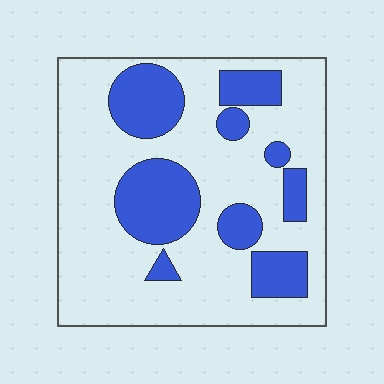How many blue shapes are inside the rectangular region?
9.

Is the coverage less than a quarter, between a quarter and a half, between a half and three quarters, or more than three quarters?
Between a quarter and a half.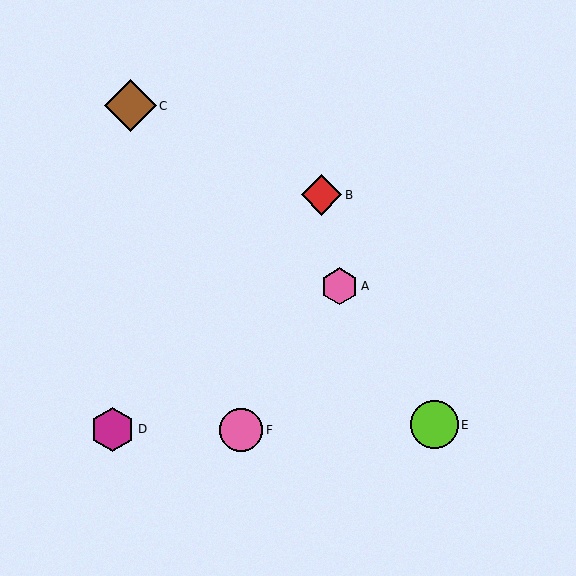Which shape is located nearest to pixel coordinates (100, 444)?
The magenta hexagon (labeled D) at (112, 429) is nearest to that location.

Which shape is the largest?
The brown diamond (labeled C) is the largest.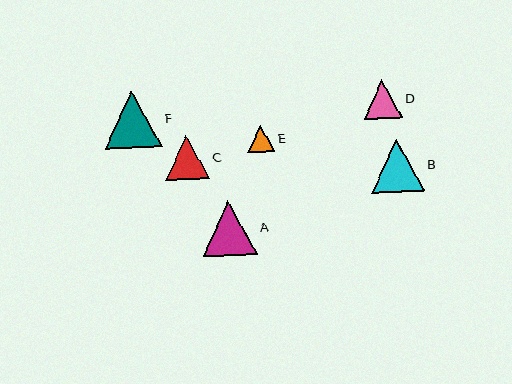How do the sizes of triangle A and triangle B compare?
Triangle A and triangle B are approximately the same size.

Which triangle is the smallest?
Triangle E is the smallest with a size of approximately 27 pixels.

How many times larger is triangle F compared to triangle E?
Triangle F is approximately 2.1 times the size of triangle E.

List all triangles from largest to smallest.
From largest to smallest: F, A, B, C, D, E.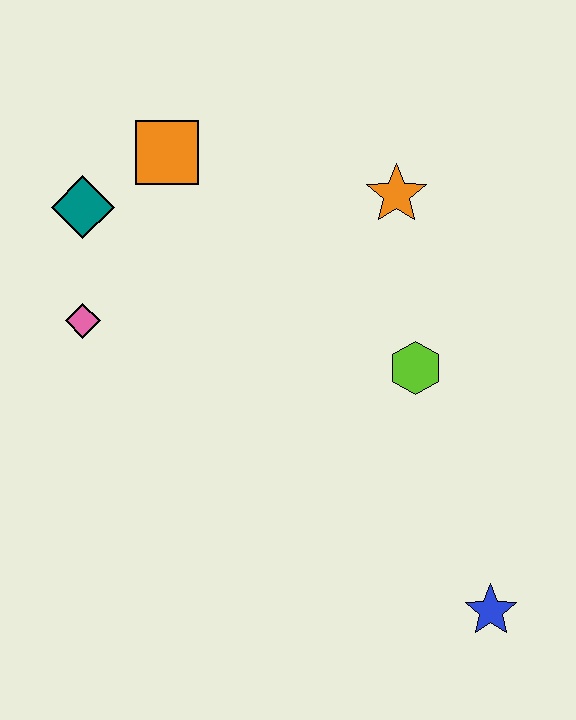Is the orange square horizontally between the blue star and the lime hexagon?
No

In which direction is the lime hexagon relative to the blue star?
The lime hexagon is above the blue star.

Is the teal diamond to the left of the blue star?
Yes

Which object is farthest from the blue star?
The teal diamond is farthest from the blue star.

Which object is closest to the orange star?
The lime hexagon is closest to the orange star.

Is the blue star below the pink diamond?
Yes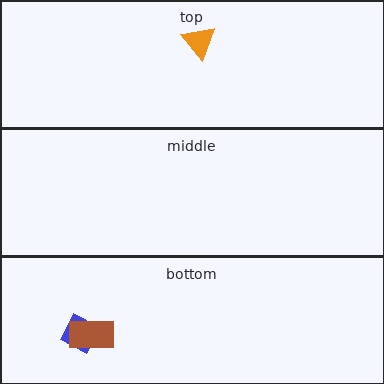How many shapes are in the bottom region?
2.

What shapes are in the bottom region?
The blue square, the brown rectangle.